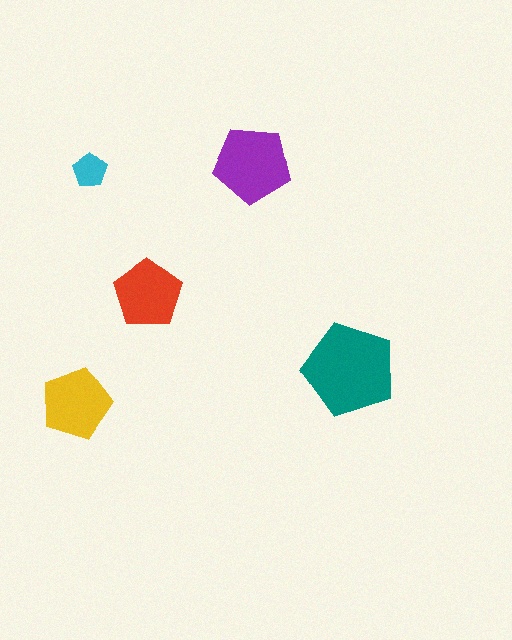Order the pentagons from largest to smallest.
the teal one, the purple one, the yellow one, the red one, the cyan one.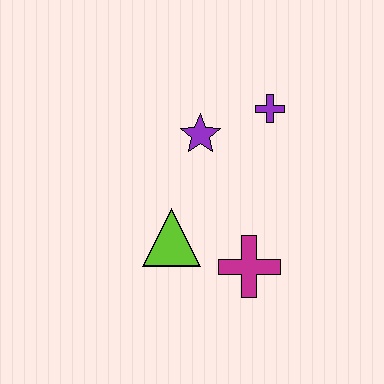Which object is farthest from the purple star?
The magenta cross is farthest from the purple star.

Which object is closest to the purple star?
The purple cross is closest to the purple star.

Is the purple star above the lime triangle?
Yes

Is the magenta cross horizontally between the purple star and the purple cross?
Yes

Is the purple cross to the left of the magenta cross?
No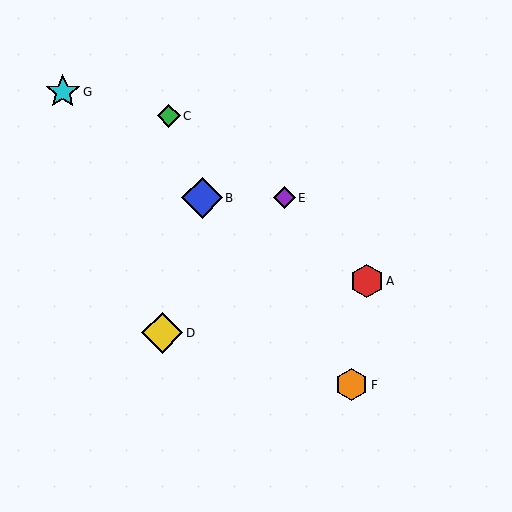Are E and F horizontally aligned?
No, E is at y≈198 and F is at y≈385.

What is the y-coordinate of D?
Object D is at y≈333.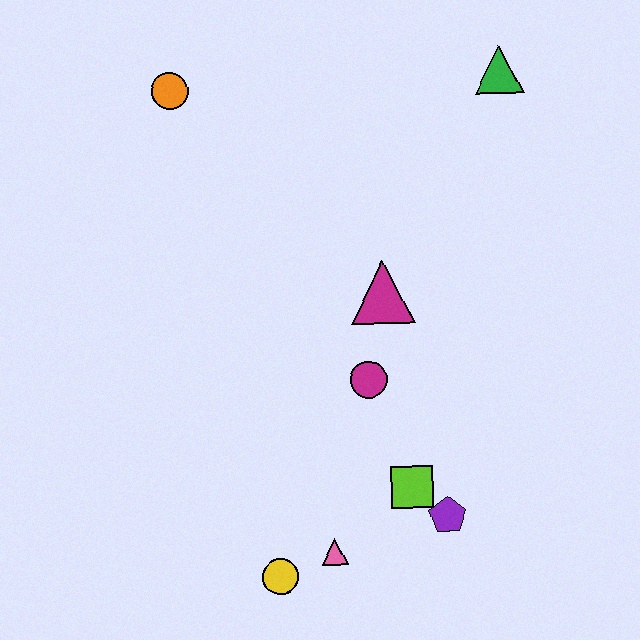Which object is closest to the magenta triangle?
The magenta circle is closest to the magenta triangle.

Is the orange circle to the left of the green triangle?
Yes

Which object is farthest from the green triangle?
The yellow circle is farthest from the green triangle.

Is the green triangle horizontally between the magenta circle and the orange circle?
No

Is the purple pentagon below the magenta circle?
Yes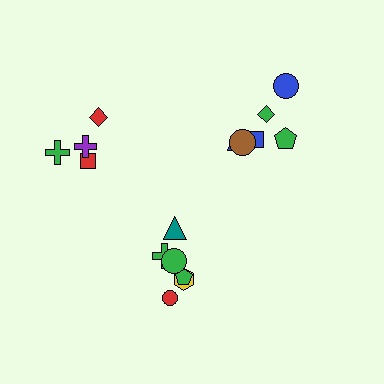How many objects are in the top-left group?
There are 4 objects.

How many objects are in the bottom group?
There are 6 objects.